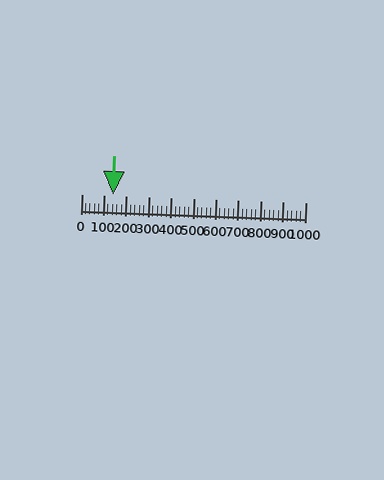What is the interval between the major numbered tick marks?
The major tick marks are spaced 100 units apart.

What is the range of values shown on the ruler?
The ruler shows values from 0 to 1000.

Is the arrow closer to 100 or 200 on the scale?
The arrow is closer to 100.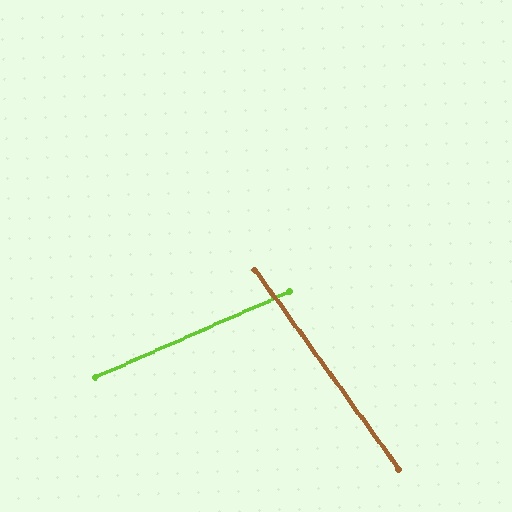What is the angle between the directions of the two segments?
Approximately 78 degrees.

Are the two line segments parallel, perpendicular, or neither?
Neither parallel nor perpendicular — they differ by about 78°.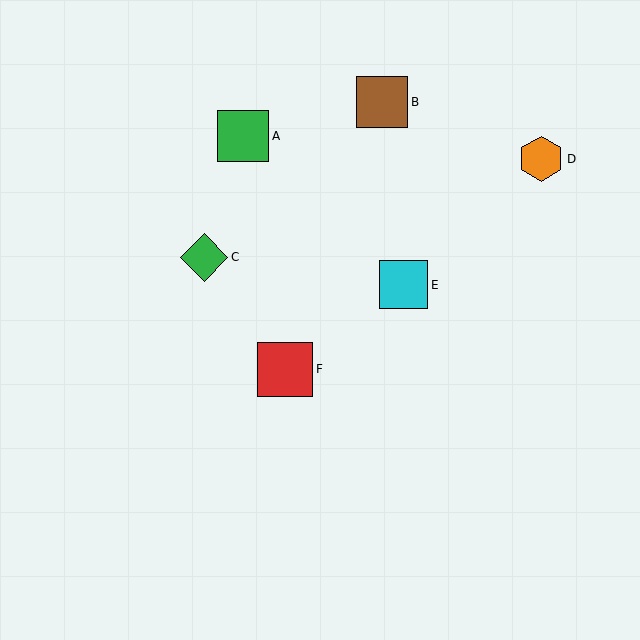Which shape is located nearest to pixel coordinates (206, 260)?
The green diamond (labeled C) at (204, 257) is nearest to that location.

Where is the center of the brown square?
The center of the brown square is at (382, 102).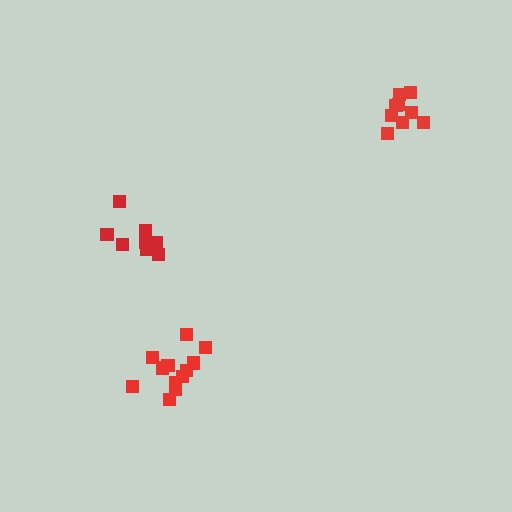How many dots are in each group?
Group 1: 9 dots, Group 2: 8 dots, Group 3: 12 dots (29 total).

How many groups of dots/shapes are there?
There are 3 groups.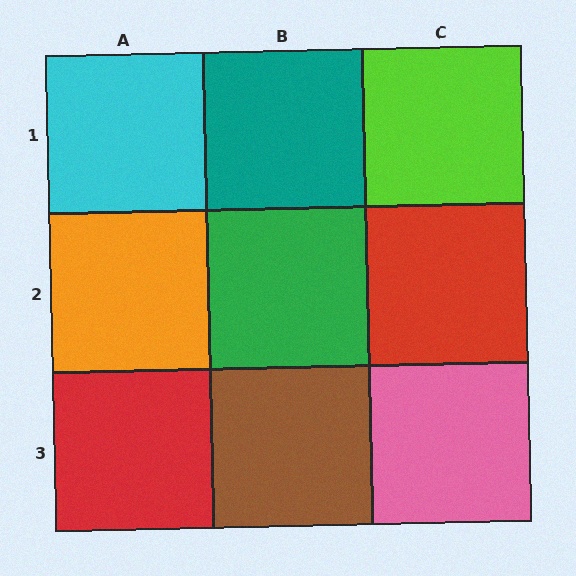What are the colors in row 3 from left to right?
Red, brown, pink.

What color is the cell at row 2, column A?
Orange.